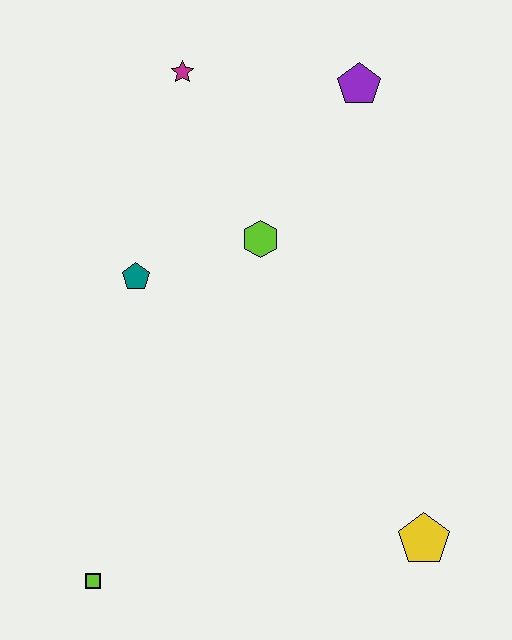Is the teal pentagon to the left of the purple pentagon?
Yes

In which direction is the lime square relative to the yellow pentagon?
The lime square is to the left of the yellow pentagon.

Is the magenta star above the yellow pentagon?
Yes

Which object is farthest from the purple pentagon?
The lime square is farthest from the purple pentagon.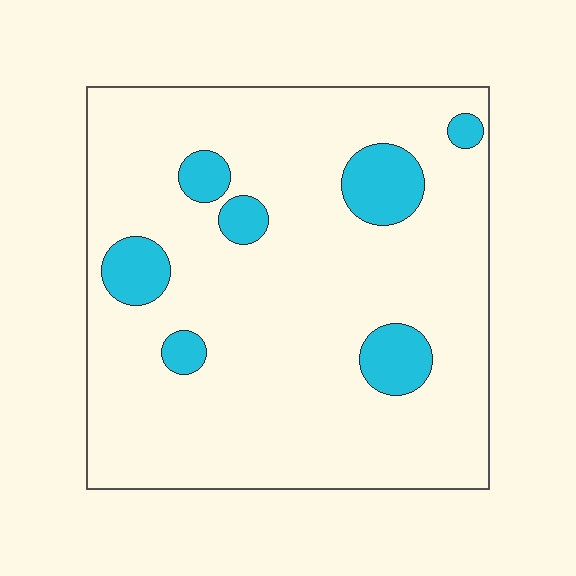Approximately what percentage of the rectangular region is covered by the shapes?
Approximately 15%.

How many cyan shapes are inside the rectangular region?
7.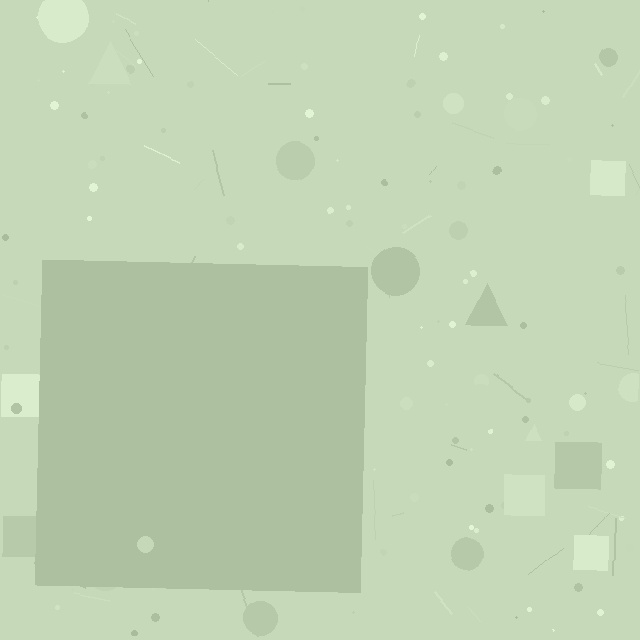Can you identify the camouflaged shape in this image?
The camouflaged shape is a square.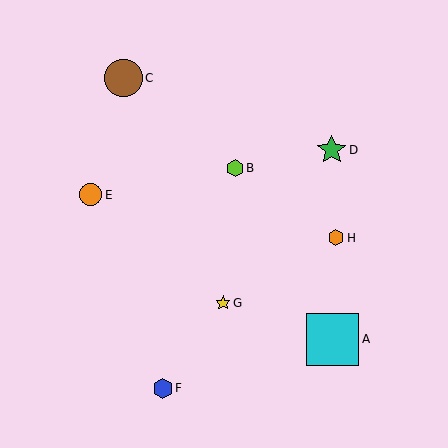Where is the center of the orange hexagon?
The center of the orange hexagon is at (336, 238).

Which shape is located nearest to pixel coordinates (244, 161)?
The lime hexagon (labeled B) at (235, 168) is nearest to that location.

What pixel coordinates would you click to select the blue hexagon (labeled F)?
Click at (163, 388) to select the blue hexagon F.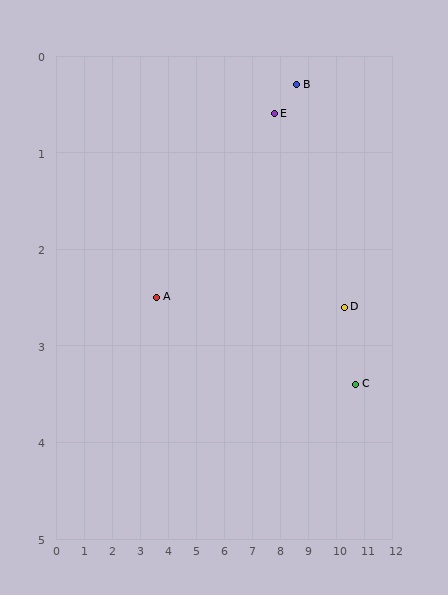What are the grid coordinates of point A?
Point A is at approximately (3.6, 2.5).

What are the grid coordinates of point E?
Point E is at approximately (7.8, 0.6).